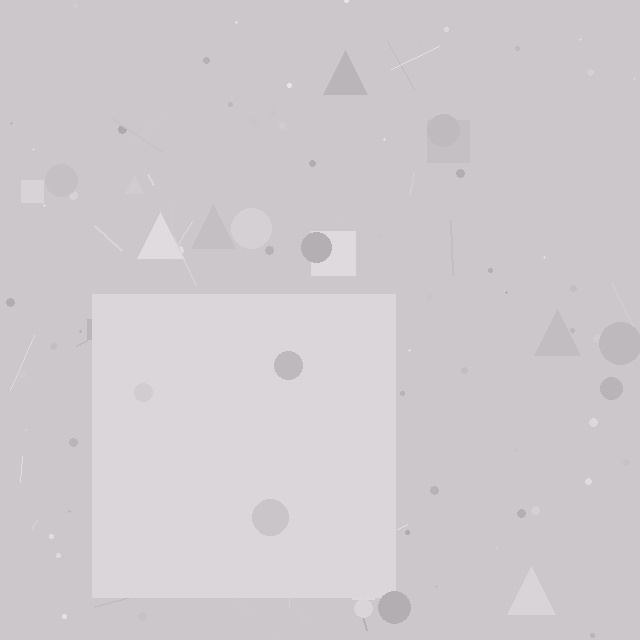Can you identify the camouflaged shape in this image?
The camouflaged shape is a square.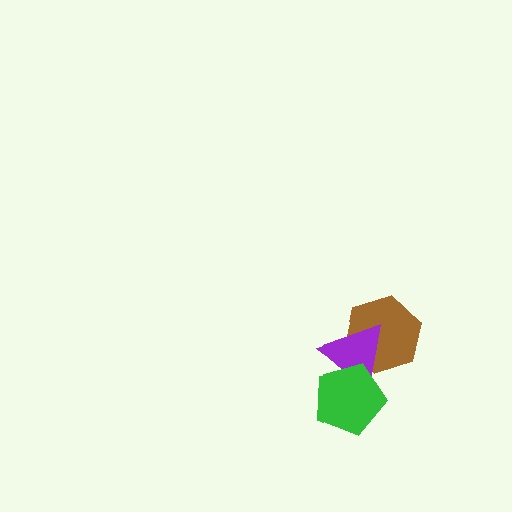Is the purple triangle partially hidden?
Yes, it is partially covered by another shape.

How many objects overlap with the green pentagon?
1 object overlaps with the green pentagon.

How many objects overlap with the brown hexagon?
1 object overlaps with the brown hexagon.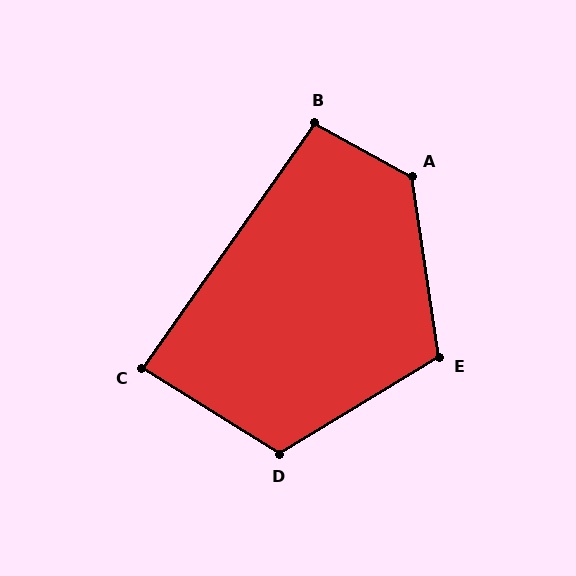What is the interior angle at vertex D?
Approximately 117 degrees (obtuse).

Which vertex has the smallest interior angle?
C, at approximately 87 degrees.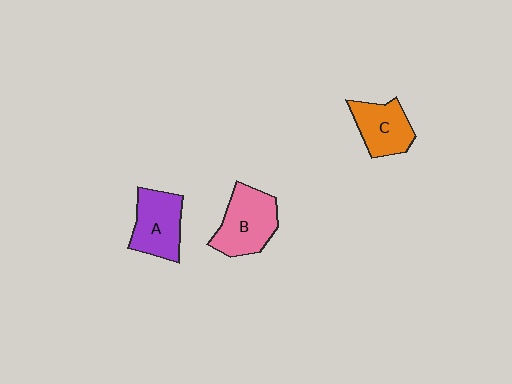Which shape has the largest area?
Shape B (pink).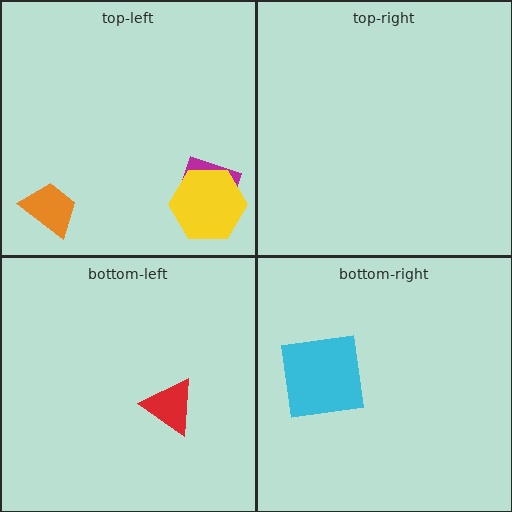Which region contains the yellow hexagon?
The top-left region.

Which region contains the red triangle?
The bottom-left region.